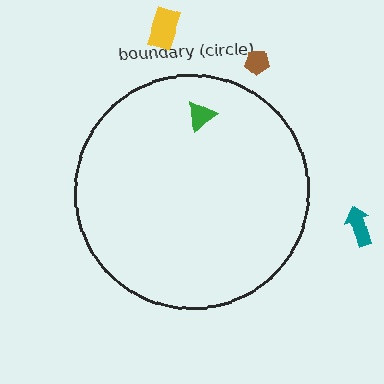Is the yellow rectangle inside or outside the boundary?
Outside.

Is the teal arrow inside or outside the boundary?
Outside.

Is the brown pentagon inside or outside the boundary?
Outside.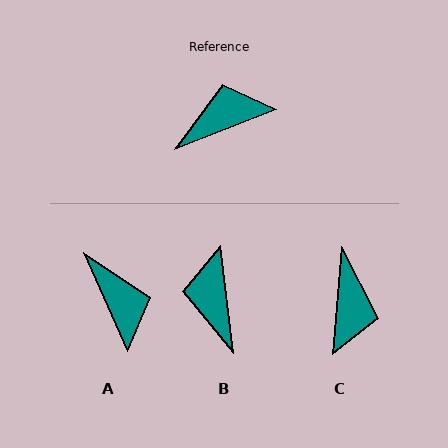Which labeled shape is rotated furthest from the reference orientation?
C, about 116 degrees away.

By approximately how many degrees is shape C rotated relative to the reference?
Approximately 116 degrees clockwise.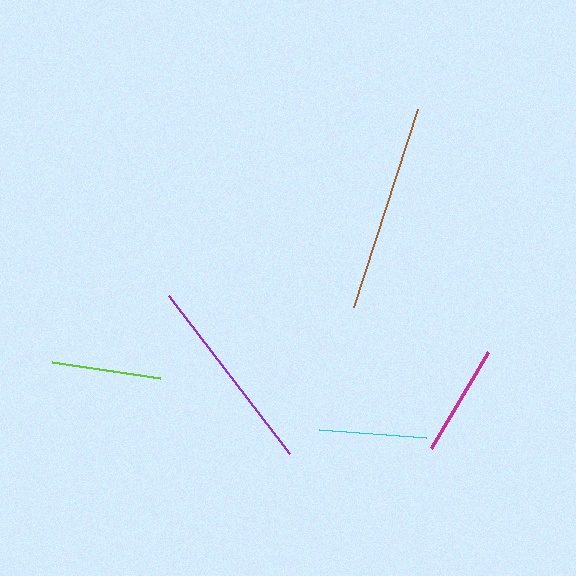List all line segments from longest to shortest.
From longest to shortest: brown, purple, magenta, lime, cyan.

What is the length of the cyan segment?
The cyan segment is approximately 108 pixels long.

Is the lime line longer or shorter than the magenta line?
The magenta line is longer than the lime line.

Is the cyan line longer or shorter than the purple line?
The purple line is longer than the cyan line.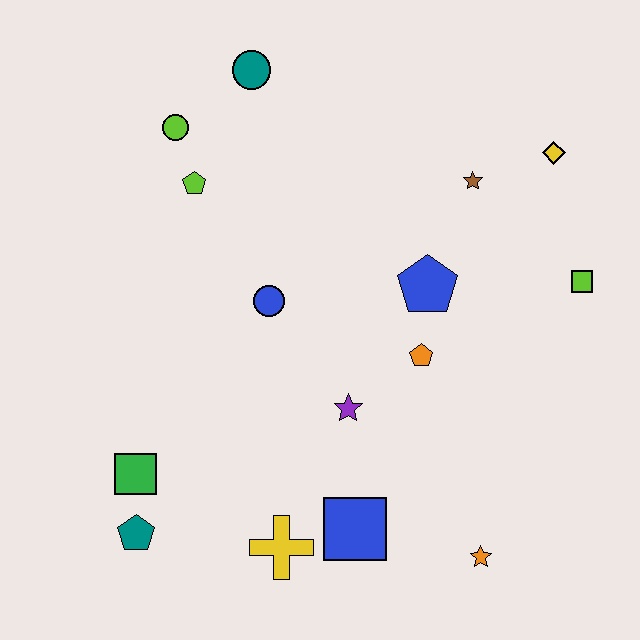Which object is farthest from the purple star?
The teal circle is farthest from the purple star.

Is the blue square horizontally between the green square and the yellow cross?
No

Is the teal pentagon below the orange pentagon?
Yes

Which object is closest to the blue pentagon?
The orange pentagon is closest to the blue pentagon.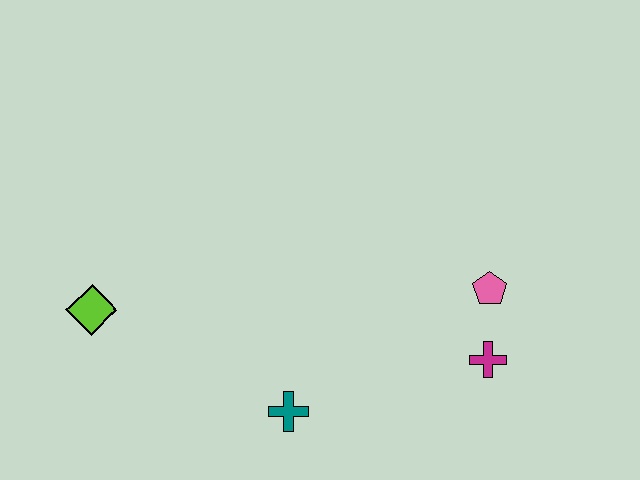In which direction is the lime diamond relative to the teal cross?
The lime diamond is to the left of the teal cross.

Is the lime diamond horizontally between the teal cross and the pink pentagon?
No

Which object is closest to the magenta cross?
The pink pentagon is closest to the magenta cross.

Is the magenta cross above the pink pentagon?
No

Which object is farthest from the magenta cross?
The lime diamond is farthest from the magenta cross.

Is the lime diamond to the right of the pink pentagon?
No